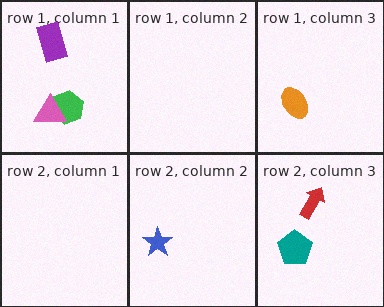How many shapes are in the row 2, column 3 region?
2.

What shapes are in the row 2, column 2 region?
The blue star.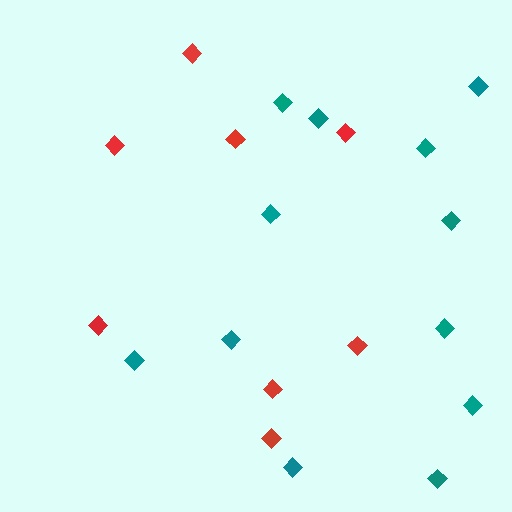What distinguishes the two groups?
There are 2 groups: one group of red diamonds (8) and one group of teal diamonds (12).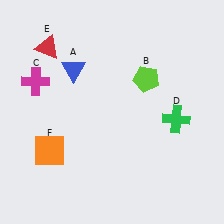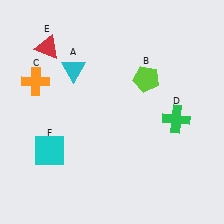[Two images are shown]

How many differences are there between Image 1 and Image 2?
There are 3 differences between the two images.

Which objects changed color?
A changed from blue to cyan. C changed from magenta to orange. F changed from orange to cyan.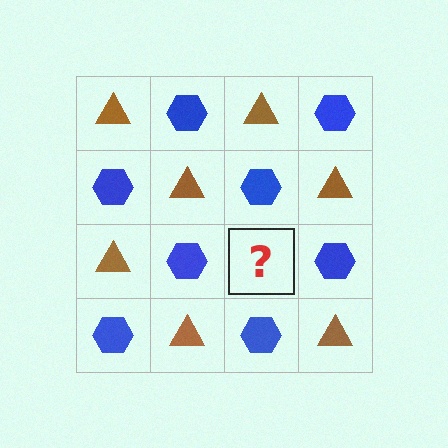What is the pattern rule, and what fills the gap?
The rule is that it alternates brown triangle and blue hexagon in a checkerboard pattern. The gap should be filled with a brown triangle.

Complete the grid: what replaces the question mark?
The question mark should be replaced with a brown triangle.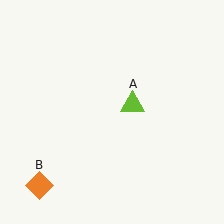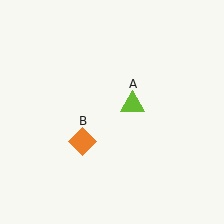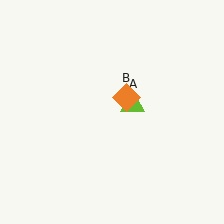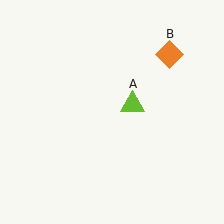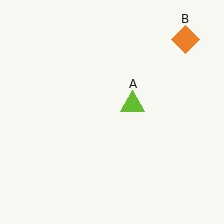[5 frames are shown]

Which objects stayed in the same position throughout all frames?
Lime triangle (object A) remained stationary.